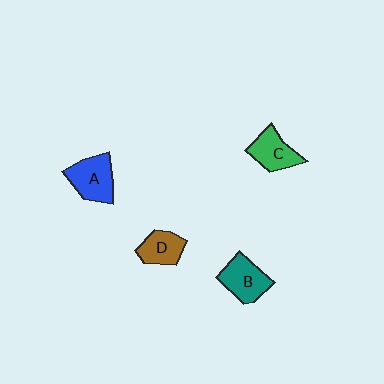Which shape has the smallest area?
Shape D (brown).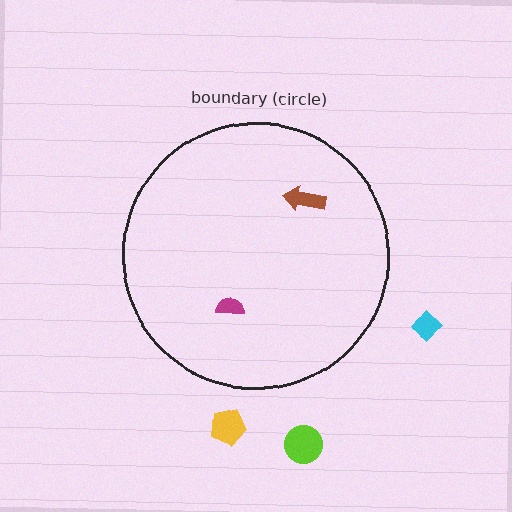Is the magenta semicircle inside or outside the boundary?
Inside.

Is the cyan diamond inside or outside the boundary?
Outside.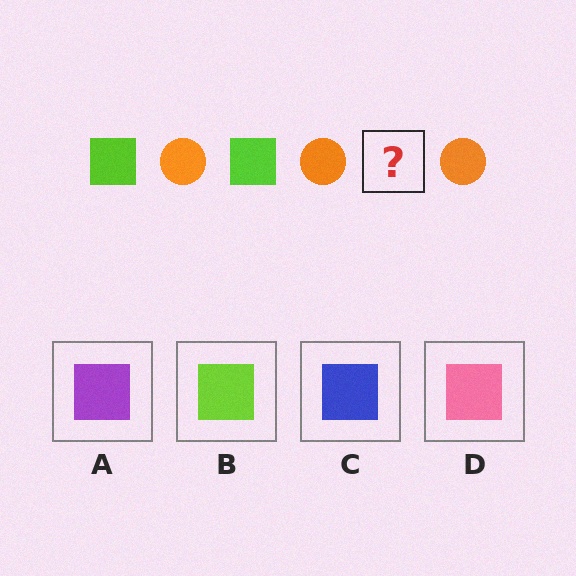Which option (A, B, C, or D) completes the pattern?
B.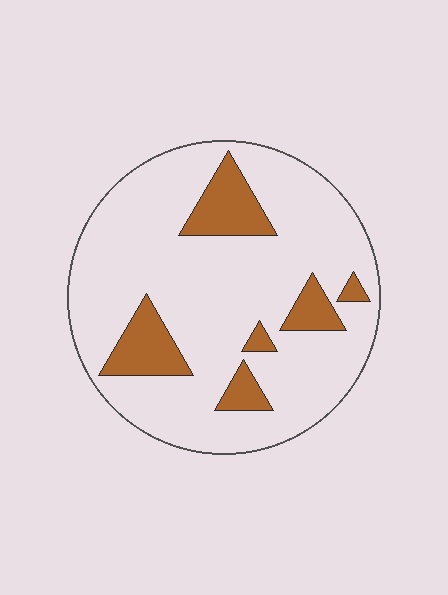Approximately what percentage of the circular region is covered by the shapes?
Approximately 15%.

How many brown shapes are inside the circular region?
6.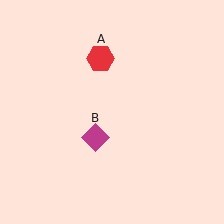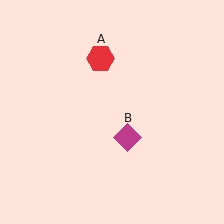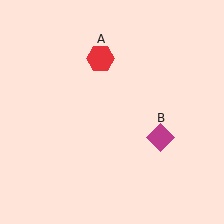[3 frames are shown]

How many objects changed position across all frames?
1 object changed position: magenta diamond (object B).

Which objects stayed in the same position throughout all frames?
Red hexagon (object A) remained stationary.